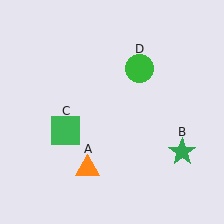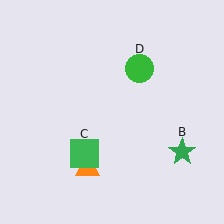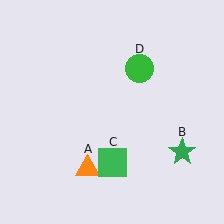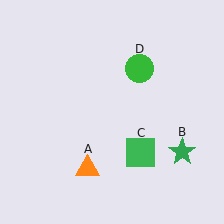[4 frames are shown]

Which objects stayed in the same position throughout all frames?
Orange triangle (object A) and green star (object B) and green circle (object D) remained stationary.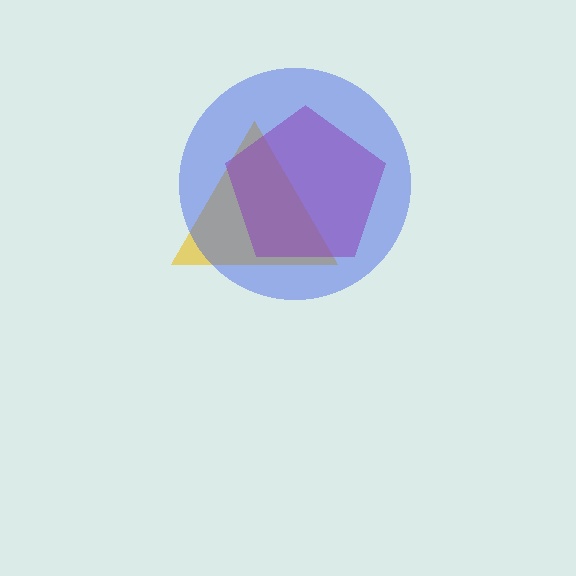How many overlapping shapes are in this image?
There are 3 overlapping shapes in the image.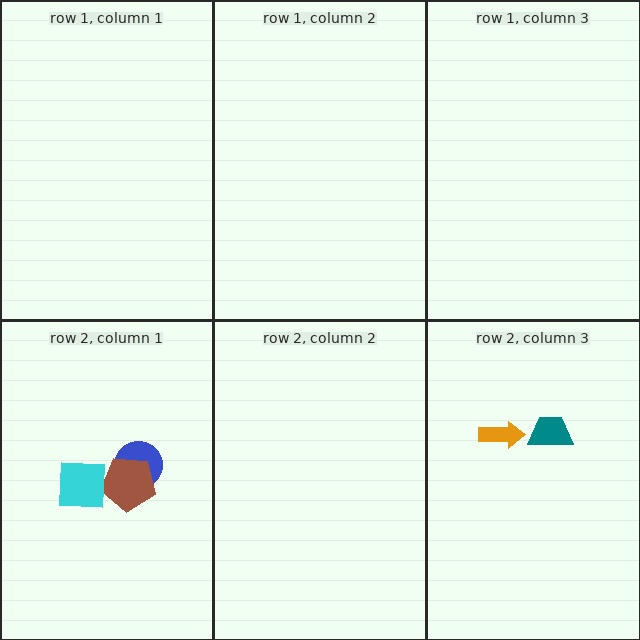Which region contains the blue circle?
The row 2, column 1 region.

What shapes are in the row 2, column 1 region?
The blue circle, the brown pentagon, the cyan square.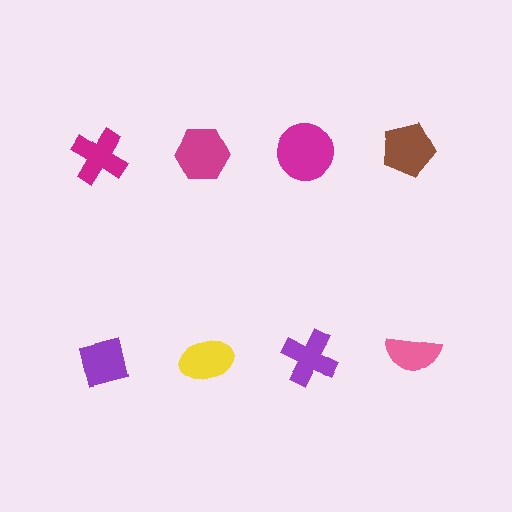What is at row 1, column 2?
A magenta hexagon.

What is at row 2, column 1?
A purple square.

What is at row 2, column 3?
A purple cross.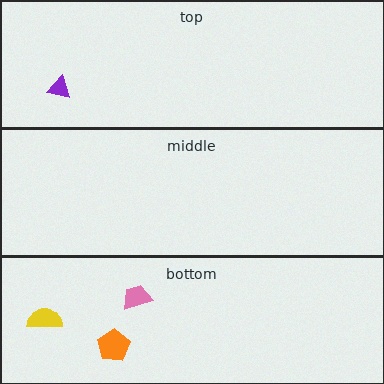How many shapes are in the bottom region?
3.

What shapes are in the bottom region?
The yellow semicircle, the pink trapezoid, the orange pentagon.